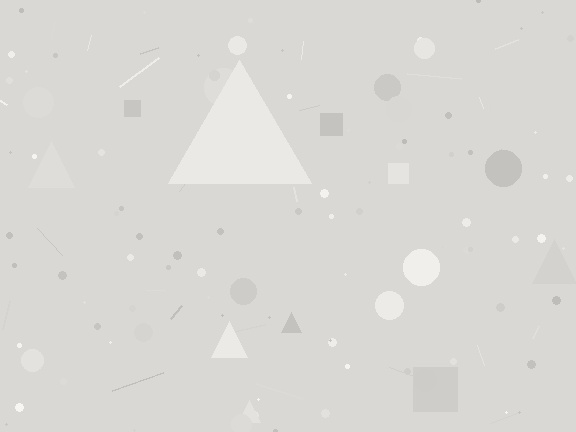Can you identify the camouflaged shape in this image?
The camouflaged shape is a triangle.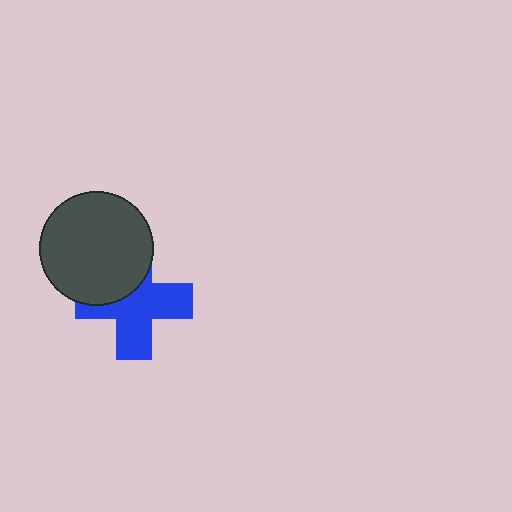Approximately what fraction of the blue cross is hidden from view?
Roughly 36% of the blue cross is hidden behind the dark gray circle.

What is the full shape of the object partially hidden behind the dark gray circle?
The partially hidden object is a blue cross.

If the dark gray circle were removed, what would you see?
You would see the complete blue cross.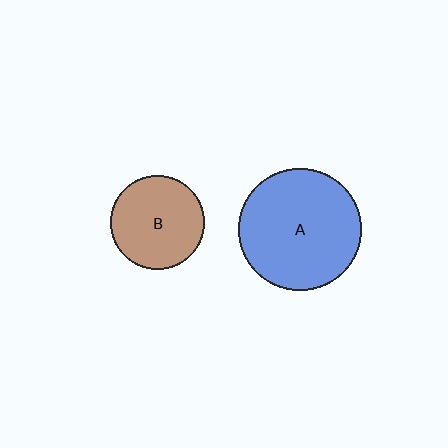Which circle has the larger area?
Circle A (blue).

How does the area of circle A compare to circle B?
Approximately 1.7 times.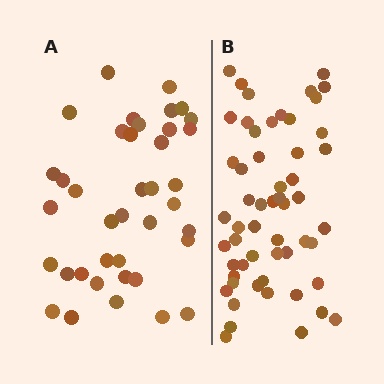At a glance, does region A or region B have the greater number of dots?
Region B (the right region) has more dots.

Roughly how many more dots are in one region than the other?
Region B has approximately 15 more dots than region A.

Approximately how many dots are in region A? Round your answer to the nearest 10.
About 40 dots. (The exact count is 39, which rounds to 40.)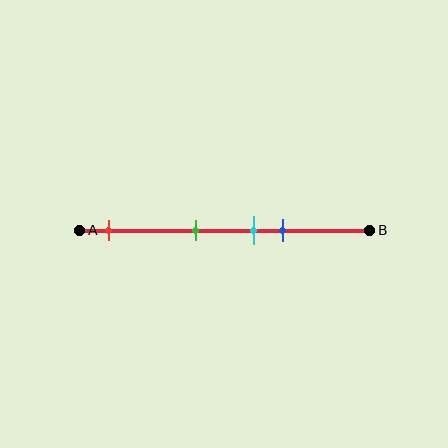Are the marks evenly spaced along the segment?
No, the marks are not evenly spaced.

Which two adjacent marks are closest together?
The cyan and blue marks are the closest adjacent pair.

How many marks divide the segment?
There are 4 marks dividing the segment.